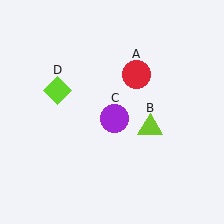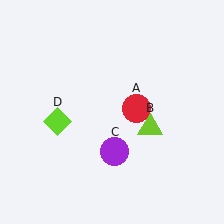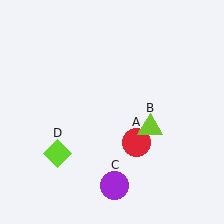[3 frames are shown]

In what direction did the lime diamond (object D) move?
The lime diamond (object D) moved down.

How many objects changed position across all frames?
3 objects changed position: red circle (object A), purple circle (object C), lime diamond (object D).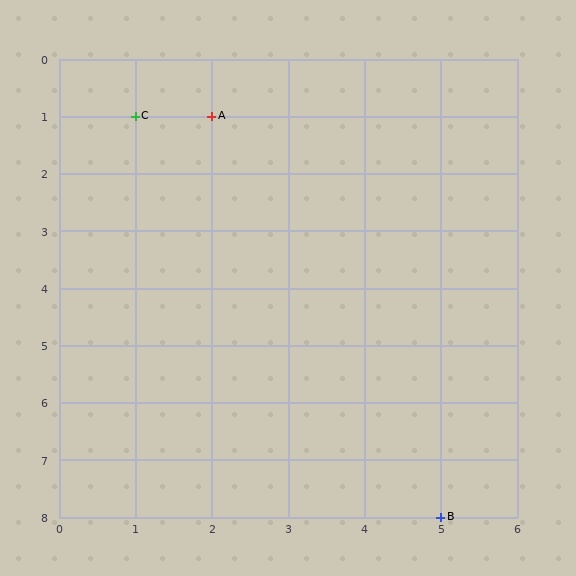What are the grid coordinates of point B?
Point B is at grid coordinates (5, 8).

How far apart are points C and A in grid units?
Points C and A are 1 column apart.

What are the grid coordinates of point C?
Point C is at grid coordinates (1, 1).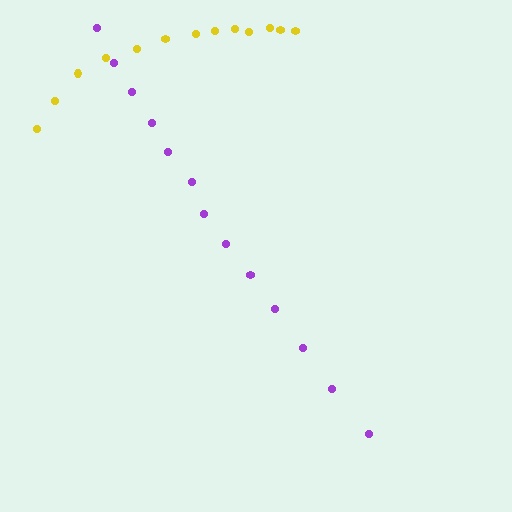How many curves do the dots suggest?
There are 2 distinct paths.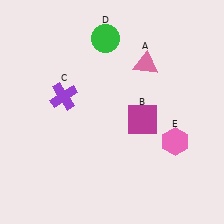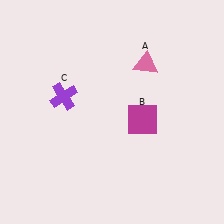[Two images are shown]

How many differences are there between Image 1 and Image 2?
There are 2 differences between the two images.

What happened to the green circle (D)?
The green circle (D) was removed in Image 2. It was in the top-left area of Image 1.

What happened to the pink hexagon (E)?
The pink hexagon (E) was removed in Image 2. It was in the bottom-right area of Image 1.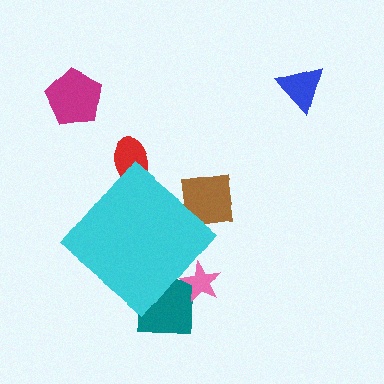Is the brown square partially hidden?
Yes, the brown square is partially hidden behind the cyan diamond.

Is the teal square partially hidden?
Yes, the teal square is partially hidden behind the cyan diamond.